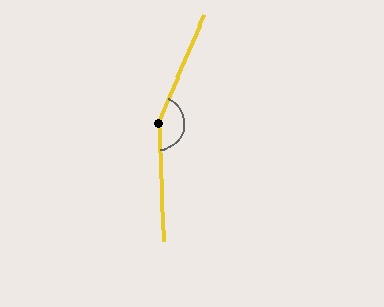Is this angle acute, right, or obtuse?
It is obtuse.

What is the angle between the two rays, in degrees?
Approximately 155 degrees.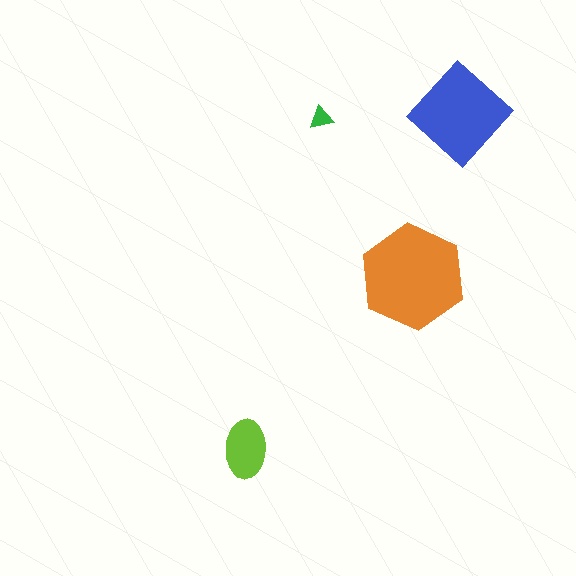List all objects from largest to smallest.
The orange hexagon, the blue diamond, the lime ellipse, the green triangle.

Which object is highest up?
The blue diamond is topmost.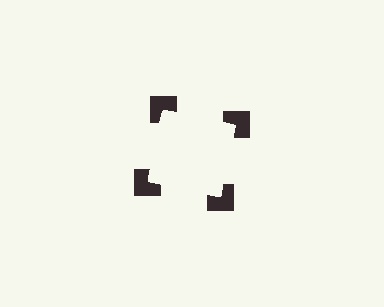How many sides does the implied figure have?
4 sides.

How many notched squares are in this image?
There are 4 — one at each vertex of the illusory square.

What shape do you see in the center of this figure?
An illusory square — its edges are inferred from the aligned wedge cuts in the notched squares, not physically drawn.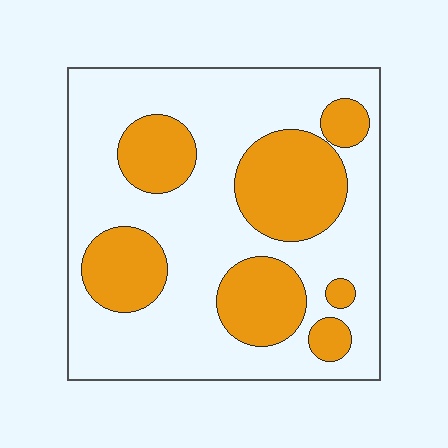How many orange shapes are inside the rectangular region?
7.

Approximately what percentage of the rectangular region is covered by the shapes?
Approximately 30%.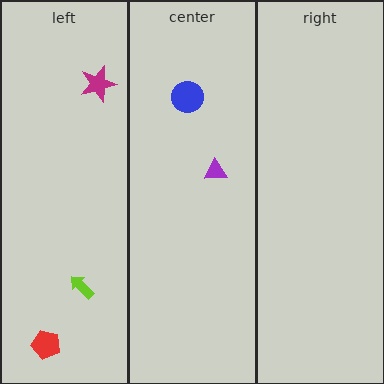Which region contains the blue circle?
The center region.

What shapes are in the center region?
The purple triangle, the blue circle.